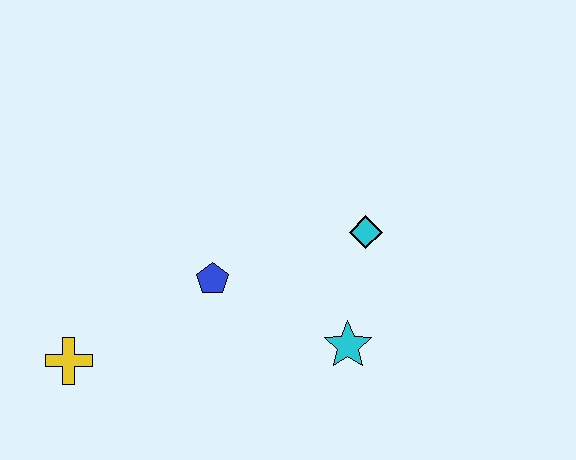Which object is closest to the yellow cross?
The blue pentagon is closest to the yellow cross.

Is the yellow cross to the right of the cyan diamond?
No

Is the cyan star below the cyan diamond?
Yes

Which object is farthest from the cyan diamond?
The yellow cross is farthest from the cyan diamond.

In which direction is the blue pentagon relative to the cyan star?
The blue pentagon is to the left of the cyan star.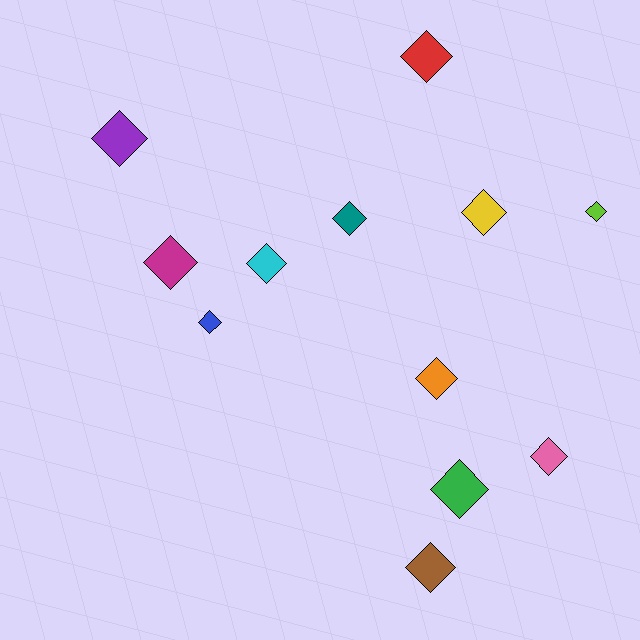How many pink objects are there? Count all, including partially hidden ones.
There is 1 pink object.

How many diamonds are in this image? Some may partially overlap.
There are 12 diamonds.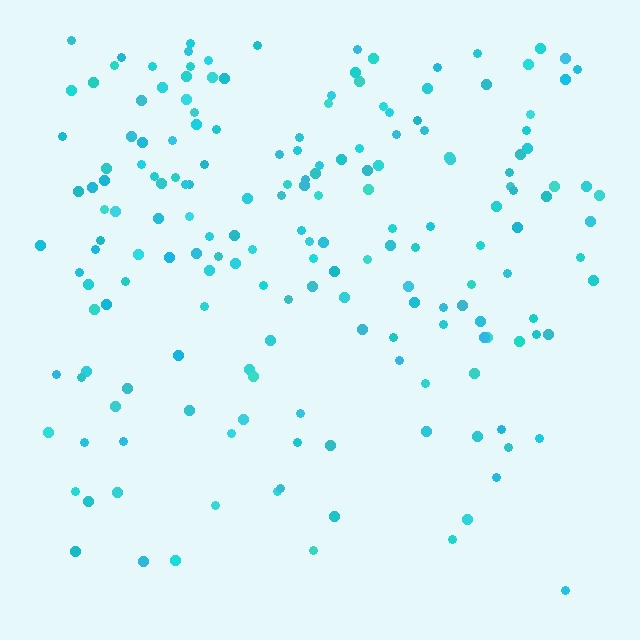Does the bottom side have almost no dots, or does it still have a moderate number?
Still a moderate number, just noticeably fewer than the top.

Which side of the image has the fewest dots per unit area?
The bottom.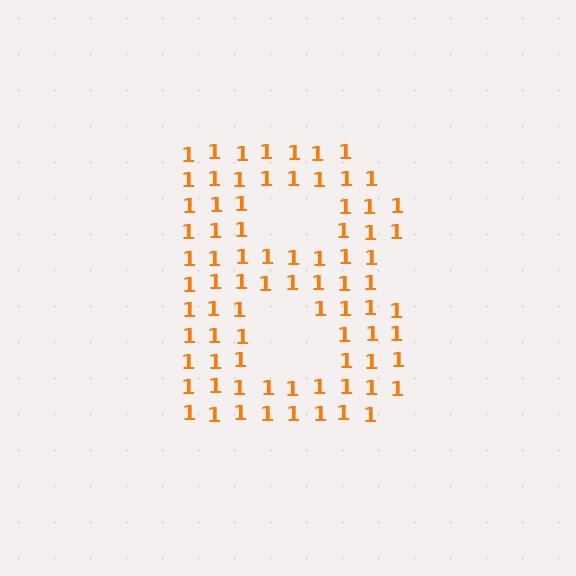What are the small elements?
The small elements are digit 1's.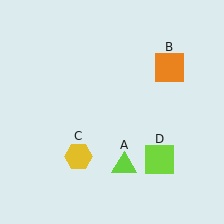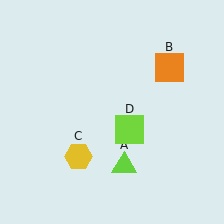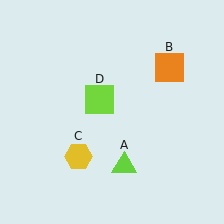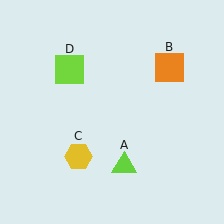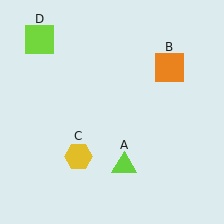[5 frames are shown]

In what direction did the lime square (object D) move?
The lime square (object D) moved up and to the left.